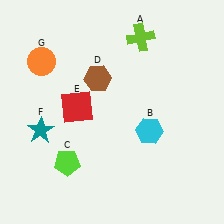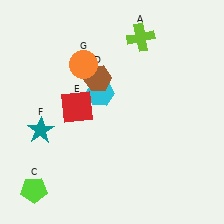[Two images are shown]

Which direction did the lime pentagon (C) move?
The lime pentagon (C) moved left.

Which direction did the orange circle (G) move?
The orange circle (G) moved right.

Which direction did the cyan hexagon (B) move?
The cyan hexagon (B) moved left.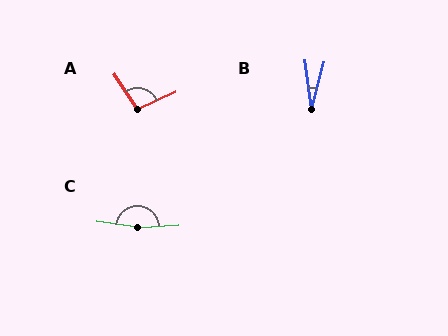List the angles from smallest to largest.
B (22°), A (100°), C (169°).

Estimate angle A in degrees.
Approximately 100 degrees.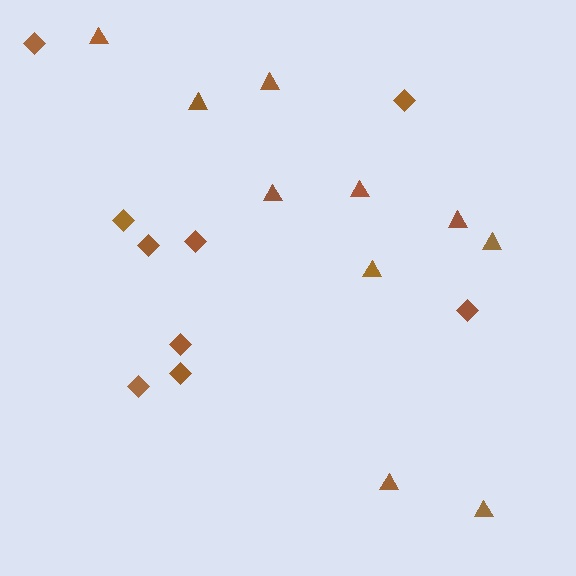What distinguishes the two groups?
There are 2 groups: one group of diamonds (9) and one group of triangles (10).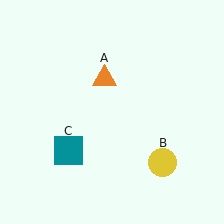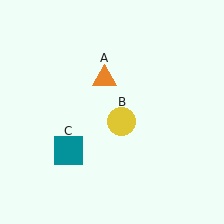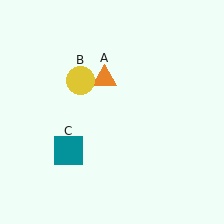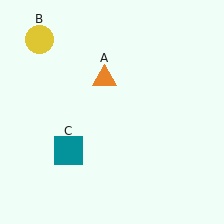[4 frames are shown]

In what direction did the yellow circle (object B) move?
The yellow circle (object B) moved up and to the left.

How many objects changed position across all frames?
1 object changed position: yellow circle (object B).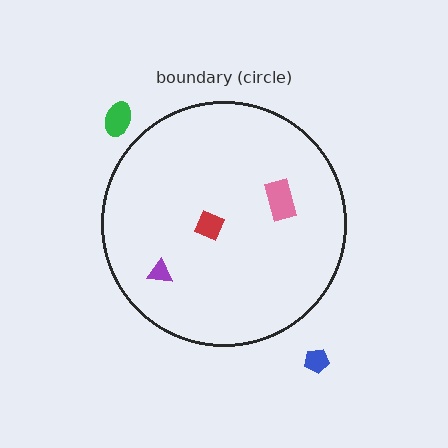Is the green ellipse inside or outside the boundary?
Outside.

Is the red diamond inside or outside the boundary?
Inside.